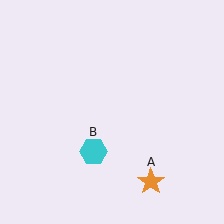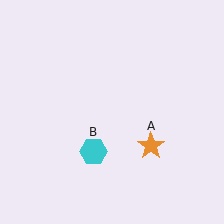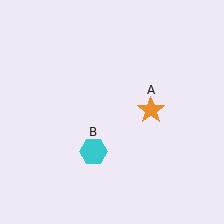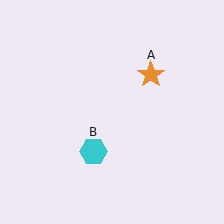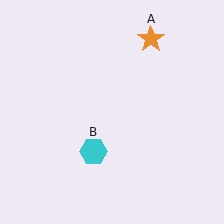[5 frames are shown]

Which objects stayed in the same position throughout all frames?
Cyan hexagon (object B) remained stationary.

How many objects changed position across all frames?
1 object changed position: orange star (object A).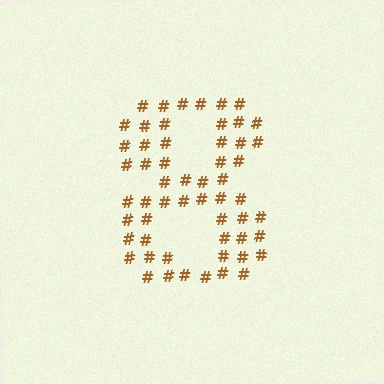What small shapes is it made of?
It is made of small hash symbols.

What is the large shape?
The large shape is the digit 8.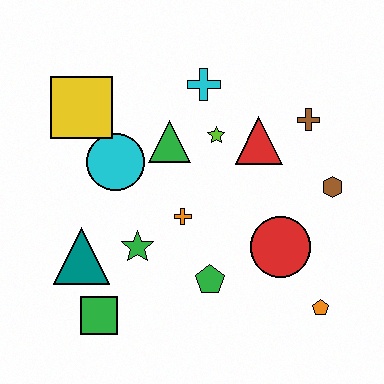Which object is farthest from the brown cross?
The green square is farthest from the brown cross.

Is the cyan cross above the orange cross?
Yes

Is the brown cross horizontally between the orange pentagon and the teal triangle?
Yes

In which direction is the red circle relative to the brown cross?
The red circle is below the brown cross.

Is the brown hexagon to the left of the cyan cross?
No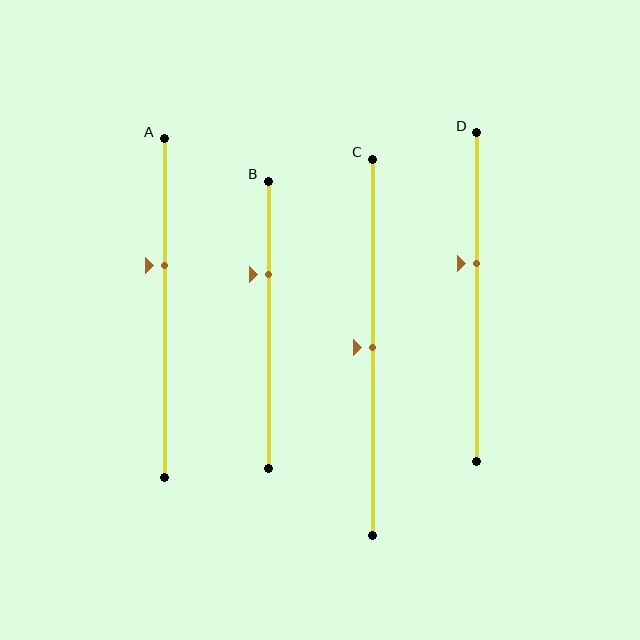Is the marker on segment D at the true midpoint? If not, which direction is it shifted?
No, the marker on segment D is shifted upward by about 10% of the segment length.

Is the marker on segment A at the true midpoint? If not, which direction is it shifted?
No, the marker on segment A is shifted upward by about 13% of the segment length.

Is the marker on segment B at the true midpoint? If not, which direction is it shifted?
No, the marker on segment B is shifted upward by about 18% of the segment length.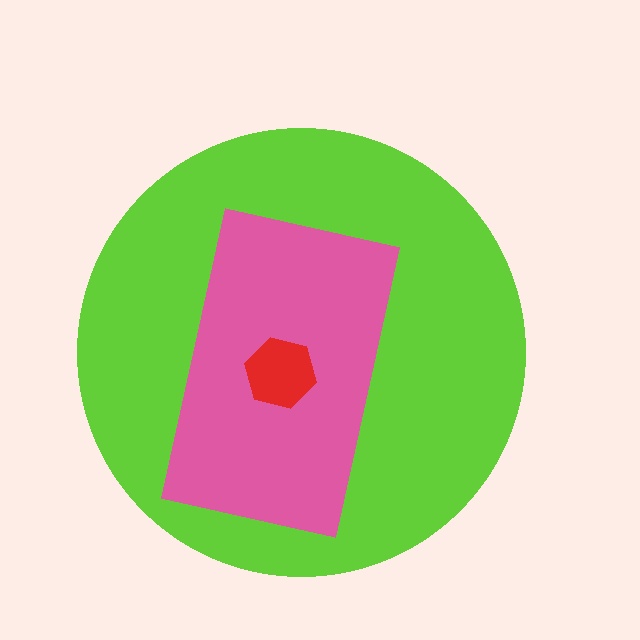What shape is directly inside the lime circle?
The pink rectangle.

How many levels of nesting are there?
3.